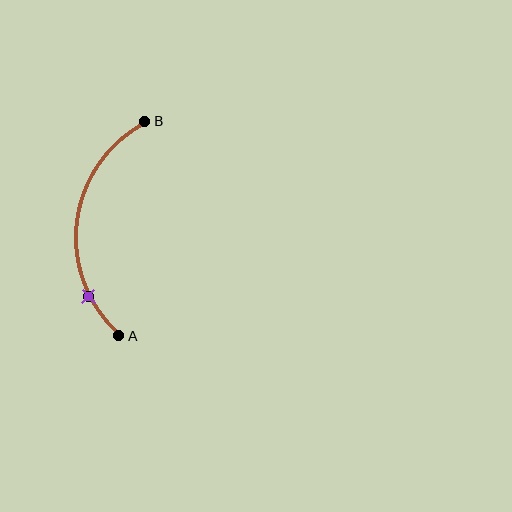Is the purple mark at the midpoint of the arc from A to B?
No. The purple mark lies on the arc but is closer to endpoint A. The arc midpoint would be at the point on the curve equidistant along the arc from both A and B.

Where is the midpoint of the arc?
The arc midpoint is the point on the curve farthest from the straight line joining A and B. It sits to the left of that line.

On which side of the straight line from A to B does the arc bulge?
The arc bulges to the left of the straight line connecting A and B.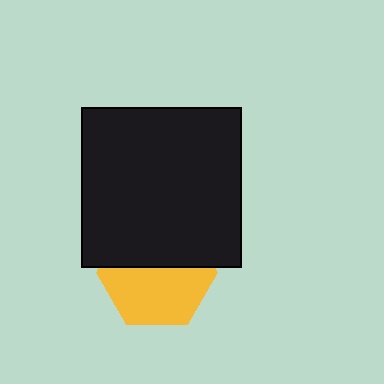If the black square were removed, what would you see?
You would see the complete yellow hexagon.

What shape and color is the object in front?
The object in front is a black square.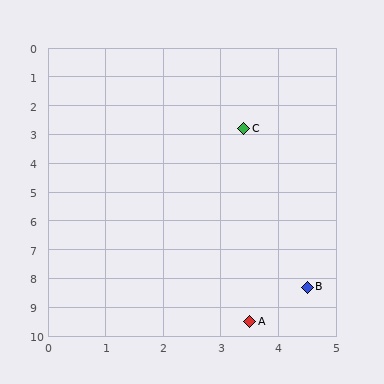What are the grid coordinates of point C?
Point C is at approximately (3.4, 2.8).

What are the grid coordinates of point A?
Point A is at approximately (3.5, 9.5).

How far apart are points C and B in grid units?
Points C and B are about 5.6 grid units apart.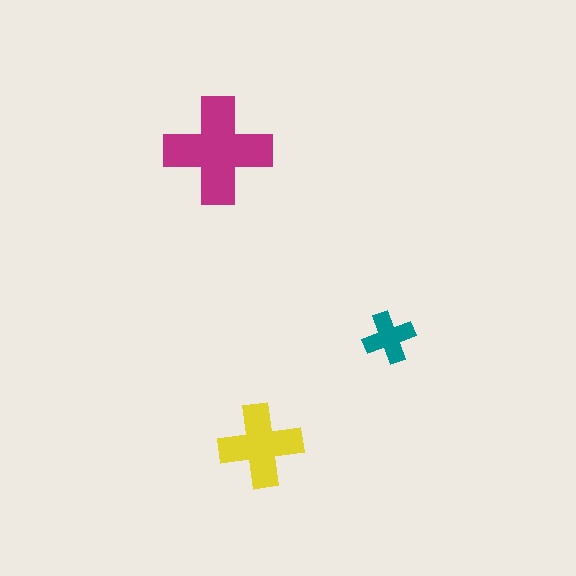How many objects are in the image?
There are 3 objects in the image.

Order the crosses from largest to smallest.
the magenta one, the yellow one, the teal one.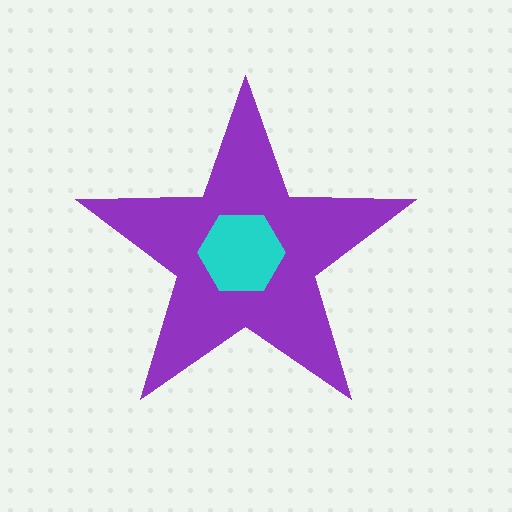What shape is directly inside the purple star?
The cyan hexagon.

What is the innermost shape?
The cyan hexagon.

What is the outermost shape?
The purple star.